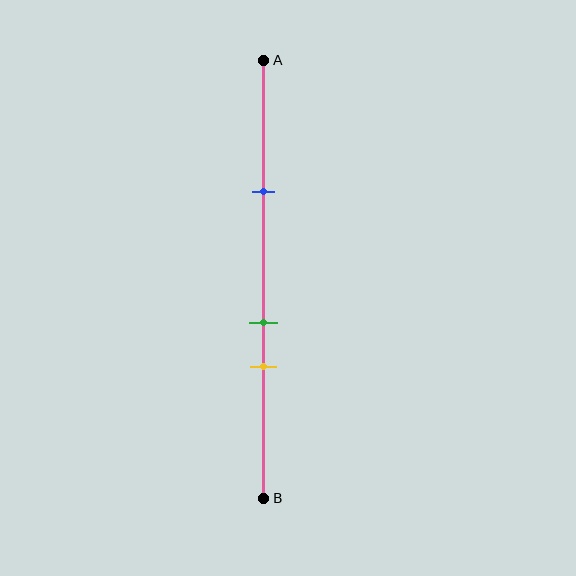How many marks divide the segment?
There are 3 marks dividing the segment.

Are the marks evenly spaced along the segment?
No, the marks are not evenly spaced.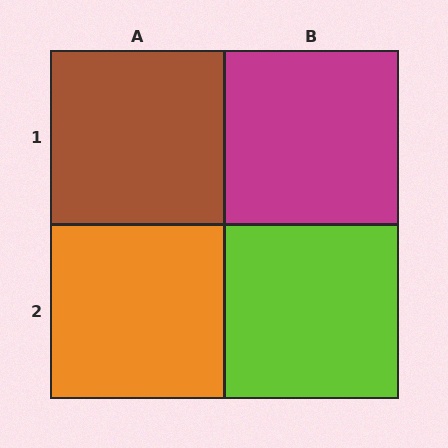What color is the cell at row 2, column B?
Lime.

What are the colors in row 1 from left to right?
Brown, magenta.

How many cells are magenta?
1 cell is magenta.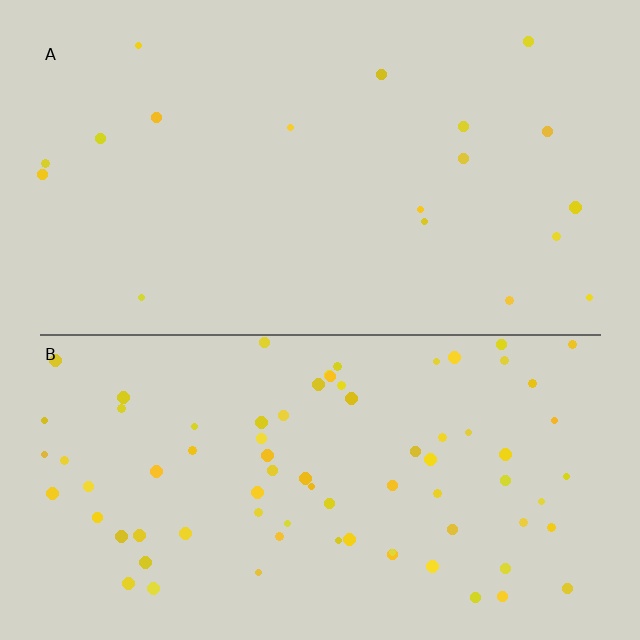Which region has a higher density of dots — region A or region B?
B (the bottom).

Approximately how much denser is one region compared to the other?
Approximately 4.1× — region B over region A.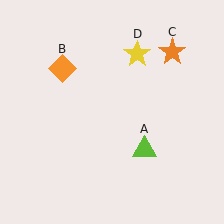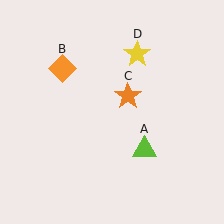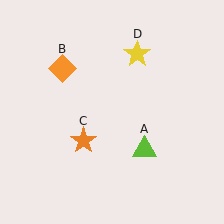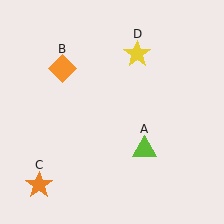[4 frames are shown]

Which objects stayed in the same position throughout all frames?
Lime triangle (object A) and orange diamond (object B) and yellow star (object D) remained stationary.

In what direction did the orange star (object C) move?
The orange star (object C) moved down and to the left.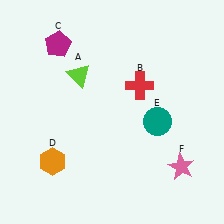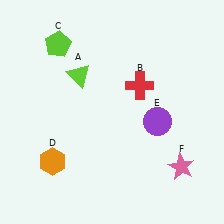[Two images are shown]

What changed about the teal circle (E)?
In Image 1, E is teal. In Image 2, it changed to purple.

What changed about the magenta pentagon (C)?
In Image 1, C is magenta. In Image 2, it changed to lime.